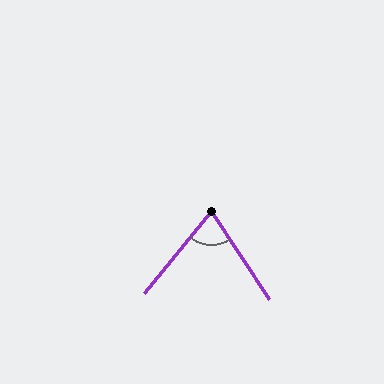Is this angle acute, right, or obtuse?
It is acute.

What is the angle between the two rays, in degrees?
Approximately 73 degrees.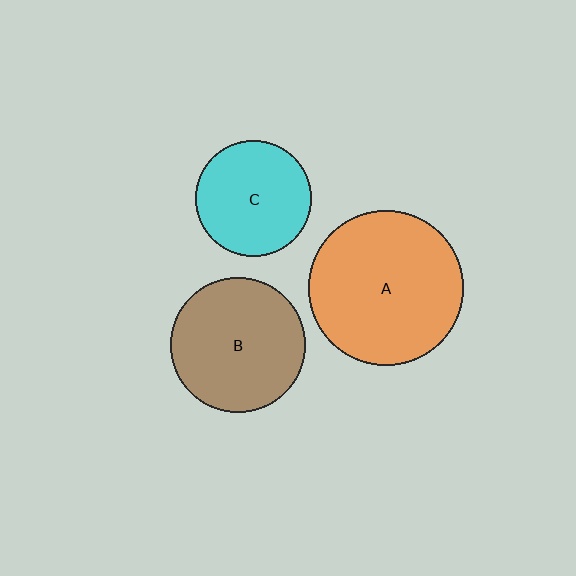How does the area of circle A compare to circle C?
Approximately 1.8 times.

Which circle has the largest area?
Circle A (orange).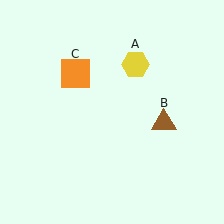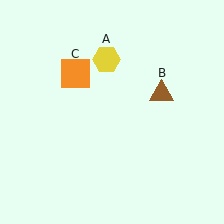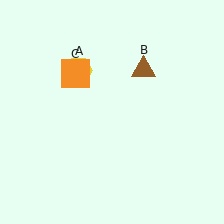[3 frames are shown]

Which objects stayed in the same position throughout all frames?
Orange square (object C) remained stationary.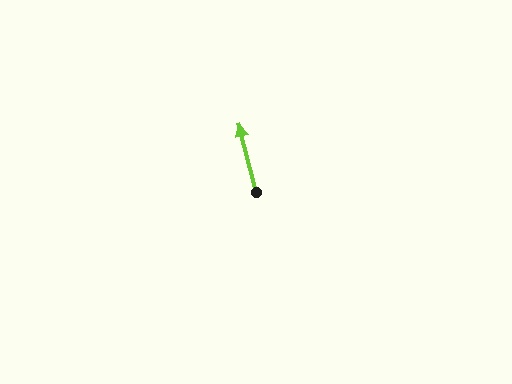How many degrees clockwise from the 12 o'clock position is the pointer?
Approximately 346 degrees.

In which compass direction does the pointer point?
North.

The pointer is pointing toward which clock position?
Roughly 12 o'clock.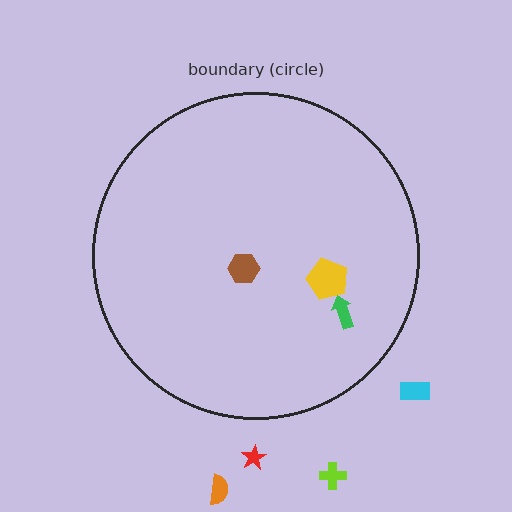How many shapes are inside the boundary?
3 inside, 4 outside.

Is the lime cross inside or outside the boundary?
Outside.